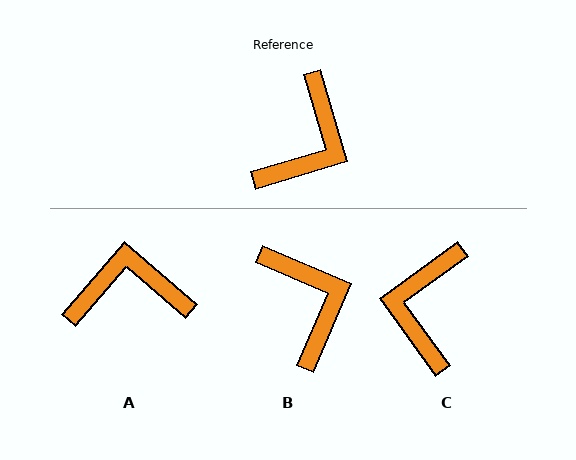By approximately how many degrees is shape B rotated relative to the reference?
Approximately 50 degrees counter-clockwise.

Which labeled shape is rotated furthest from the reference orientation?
C, about 161 degrees away.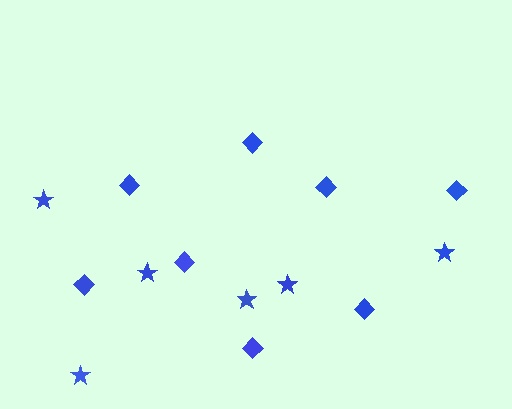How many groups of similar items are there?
There are 2 groups: one group of diamonds (8) and one group of stars (6).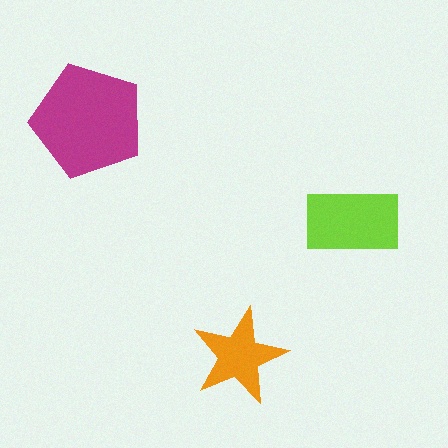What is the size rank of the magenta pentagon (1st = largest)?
1st.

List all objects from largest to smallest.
The magenta pentagon, the lime rectangle, the orange star.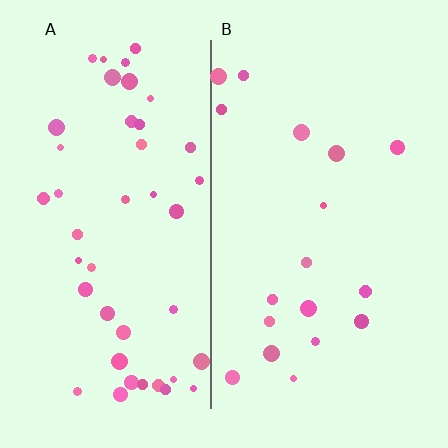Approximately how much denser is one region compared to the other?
Approximately 2.4× — region A over region B.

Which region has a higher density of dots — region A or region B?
A (the left).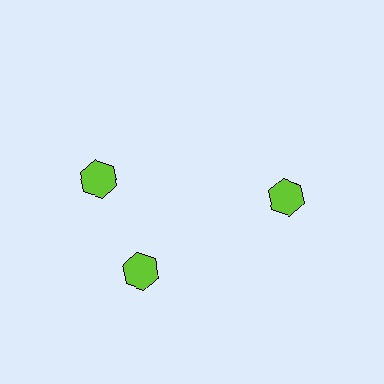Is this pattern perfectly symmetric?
No. The 3 lime hexagons are arranged in a ring, but one element near the 11 o'clock position is rotated out of alignment along the ring, breaking the 3-fold rotational symmetry.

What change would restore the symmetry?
The symmetry would be restored by rotating it back into even spacing with its neighbors so that all 3 hexagons sit at equal angles and equal distance from the center.